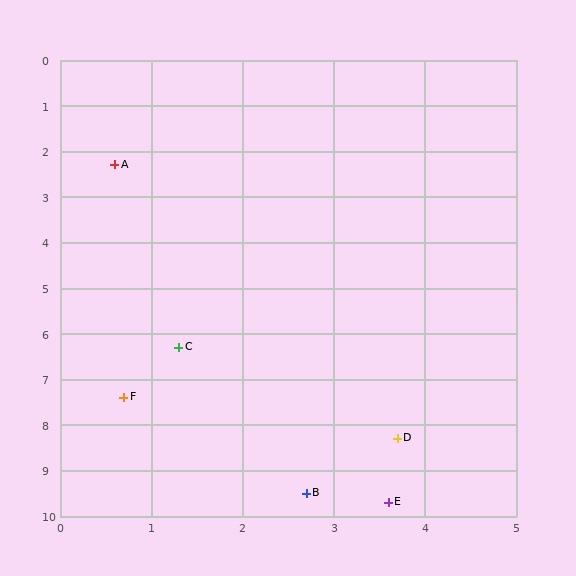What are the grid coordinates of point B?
Point B is at approximately (2.7, 9.5).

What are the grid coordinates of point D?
Point D is at approximately (3.7, 8.3).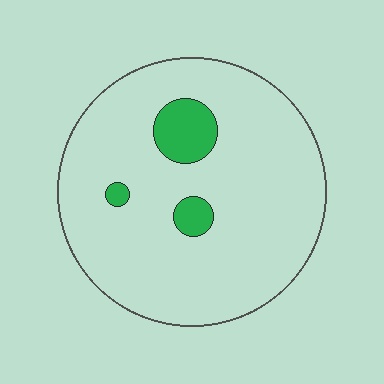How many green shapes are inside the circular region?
3.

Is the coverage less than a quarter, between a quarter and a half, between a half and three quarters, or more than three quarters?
Less than a quarter.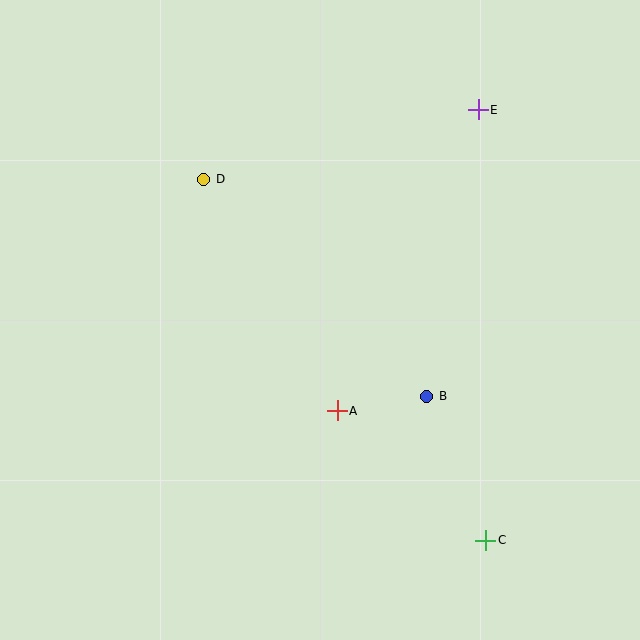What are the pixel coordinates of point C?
Point C is at (486, 540).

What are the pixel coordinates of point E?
Point E is at (478, 110).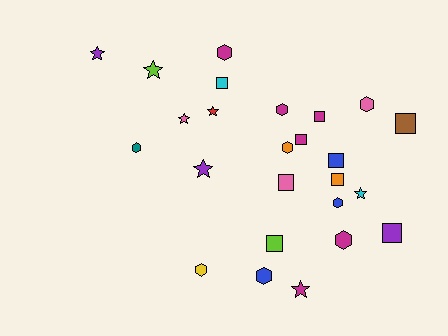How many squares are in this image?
There are 9 squares.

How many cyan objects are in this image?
There are 2 cyan objects.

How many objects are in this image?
There are 25 objects.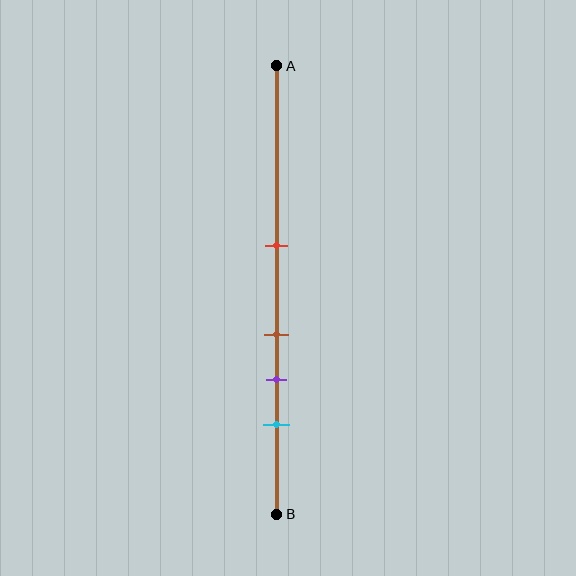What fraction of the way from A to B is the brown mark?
The brown mark is approximately 60% (0.6) of the way from A to B.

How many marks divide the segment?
There are 4 marks dividing the segment.